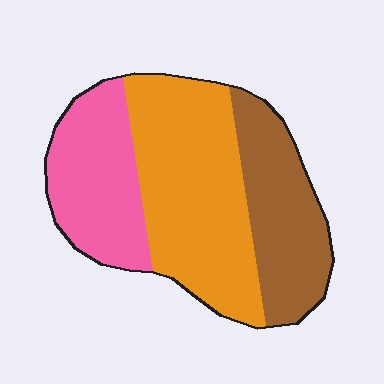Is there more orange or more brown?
Orange.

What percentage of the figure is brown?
Brown covers around 30% of the figure.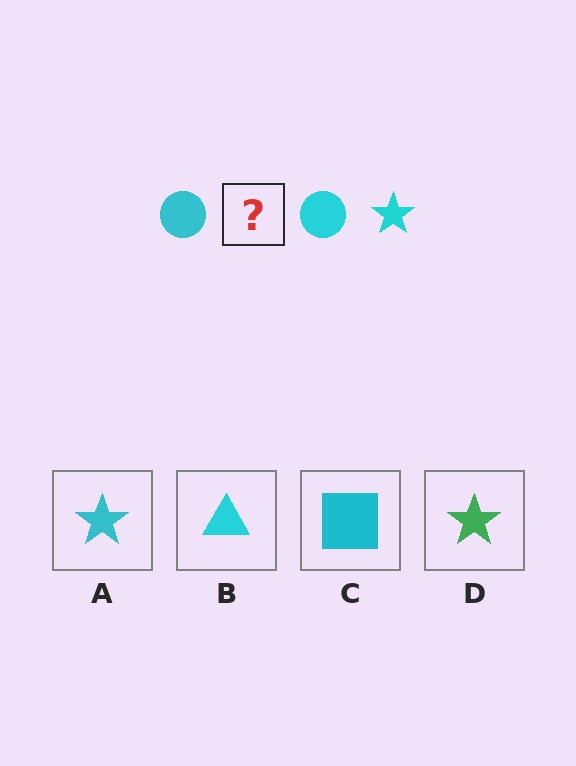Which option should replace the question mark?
Option A.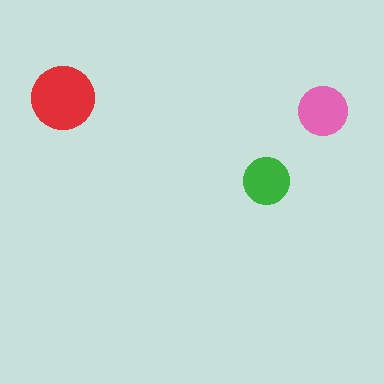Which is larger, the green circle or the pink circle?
The pink one.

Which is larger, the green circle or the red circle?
The red one.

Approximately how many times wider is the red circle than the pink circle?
About 1.5 times wider.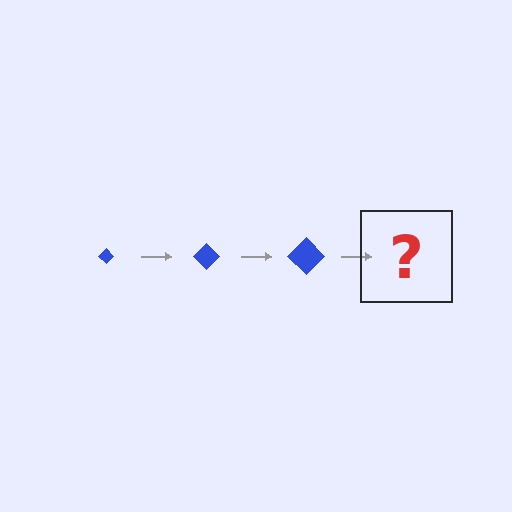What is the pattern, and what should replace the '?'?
The pattern is that the diamond gets progressively larger each step. The '?' should be a blue diamond, larger than the previous one.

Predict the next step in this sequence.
The next step is a blue diamond, larger than the previous one.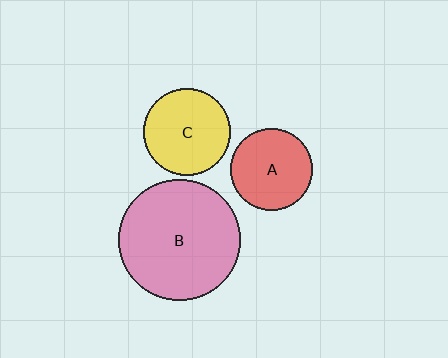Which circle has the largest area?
Circle B (pink).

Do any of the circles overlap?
No, none of the circles overlap.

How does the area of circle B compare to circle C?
Approximately 1.9 times.